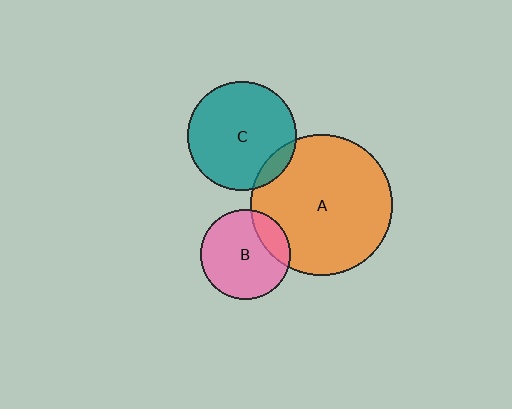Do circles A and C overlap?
Yes.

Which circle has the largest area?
Circle A (orange).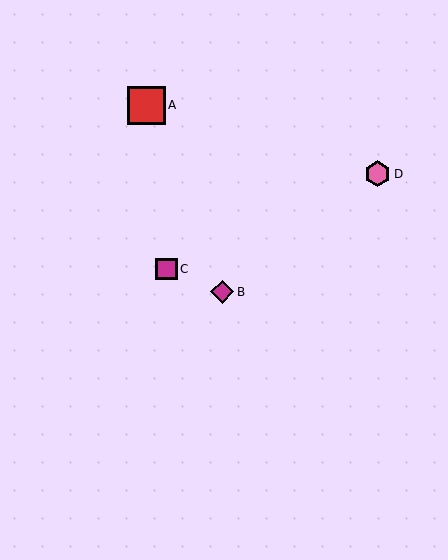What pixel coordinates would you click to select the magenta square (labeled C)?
Click at (167, 269) to select the magenta square C.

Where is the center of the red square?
The center of the red square is at (146, 105).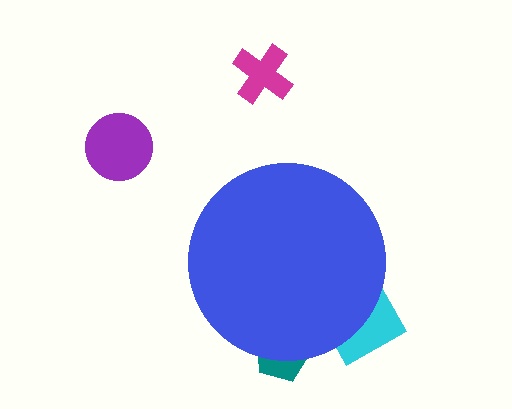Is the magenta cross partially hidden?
No, the magenta cross is fully visible.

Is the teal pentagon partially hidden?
Yes, the teal pentagon is partially hidden behind the blue circle.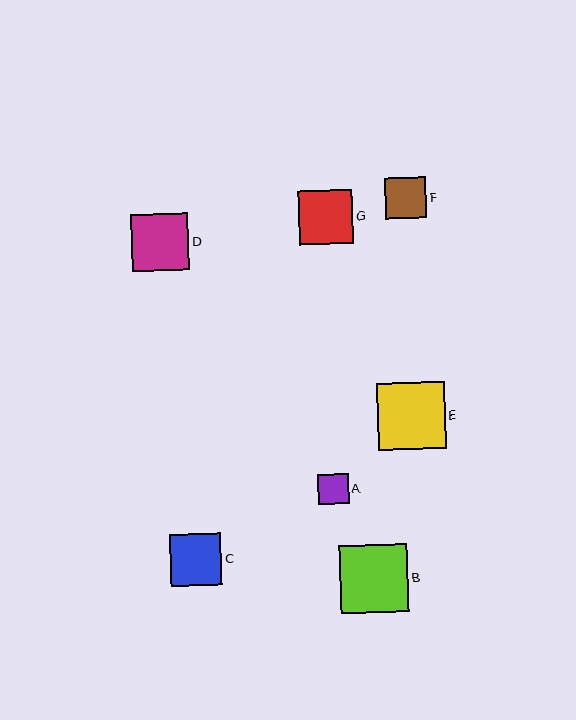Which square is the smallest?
Square A is the smallest with a size of approximately 31 pixels.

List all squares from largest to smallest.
From largest to smallest: B, E, D, G, C, F, A.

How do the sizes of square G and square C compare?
Square G and square C are approximately the same size.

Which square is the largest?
Square B is the largest with a size of approximately 69 pixels.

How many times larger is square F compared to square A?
Square F is approximately 1.3 times the size of square A.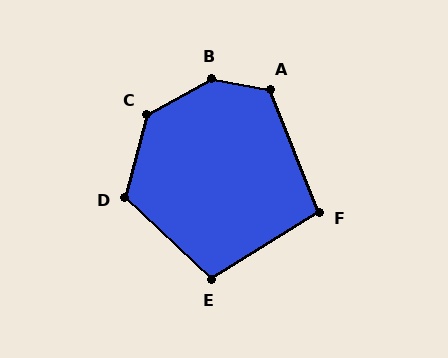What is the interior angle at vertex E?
Approximately 105 degrees (obtuse).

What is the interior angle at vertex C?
Approximately 133 degrees (obtuse).